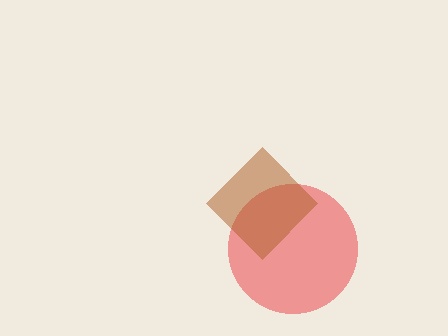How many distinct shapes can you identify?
There are 2 distinct shapes: a red circle, a brown diamond.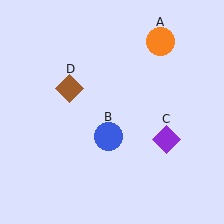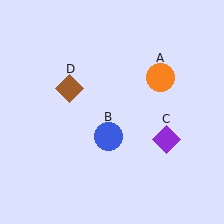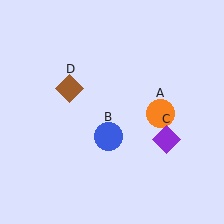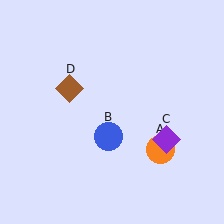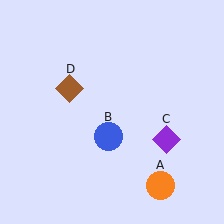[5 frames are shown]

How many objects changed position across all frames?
1 object changed position: orange circle (object A).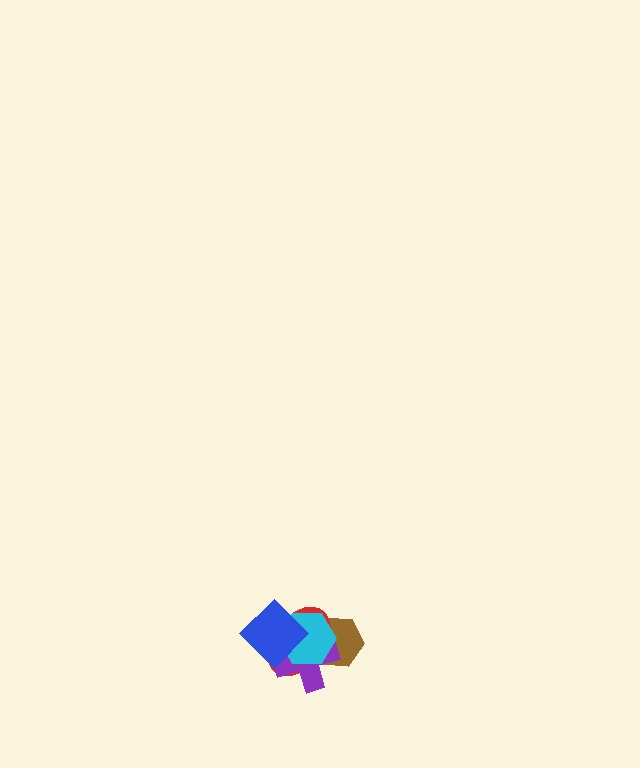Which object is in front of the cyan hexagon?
The blue diamond is in front of the cyan hexagon.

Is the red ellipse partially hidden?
Yes, it is partially covered by another shape.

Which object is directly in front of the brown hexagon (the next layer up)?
The red ellipse is directly in front of the brown hexagon.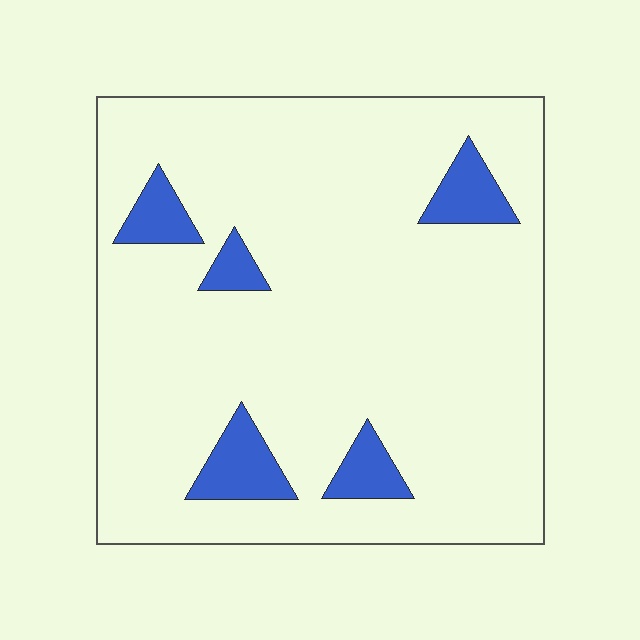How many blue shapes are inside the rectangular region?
5.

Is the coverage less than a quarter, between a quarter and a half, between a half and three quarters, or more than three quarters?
Less than a quarter.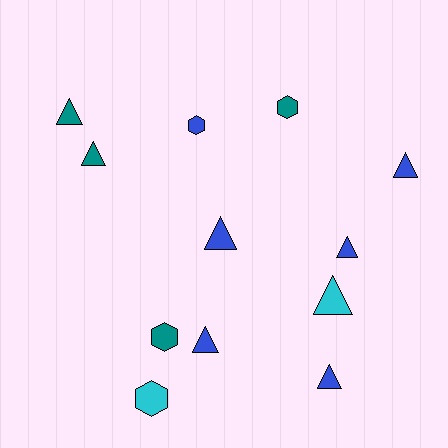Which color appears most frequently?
Blue, with 6 objects.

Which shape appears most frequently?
Triangle, with 8 objects.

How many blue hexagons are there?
There is 1 blue hexagon.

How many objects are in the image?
There are 12 objects.